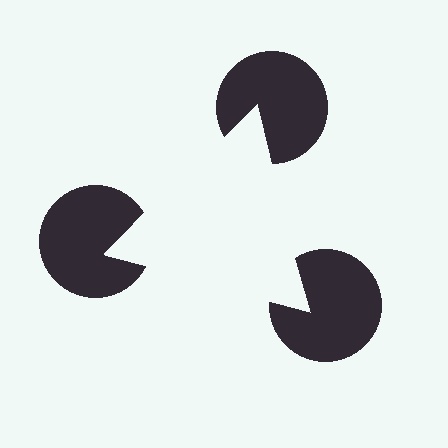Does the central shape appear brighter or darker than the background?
It typically appears slightly brighter than the background, even though no actual brightness change is drawn.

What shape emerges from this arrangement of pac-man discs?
An illusory triangle — its edges are inferred from the aligned wedge cuts in the pac-man discs, not physically drawn.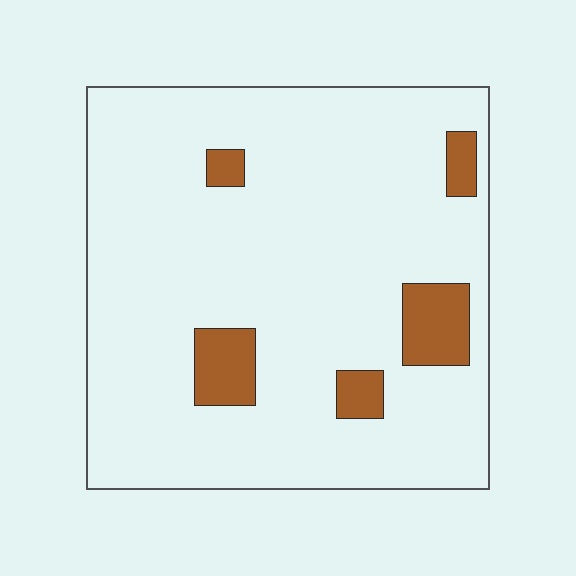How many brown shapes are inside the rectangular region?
5.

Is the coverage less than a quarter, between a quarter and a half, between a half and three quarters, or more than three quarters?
Less than a quarter.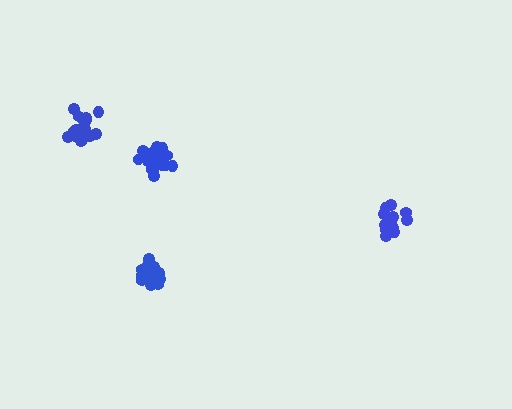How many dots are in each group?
Group 1: 17 dots, Group 2: 15 dots, Group 3: 16 dots, Group 4: 19 dots (67 total).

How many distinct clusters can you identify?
There are 4 distinct clusters.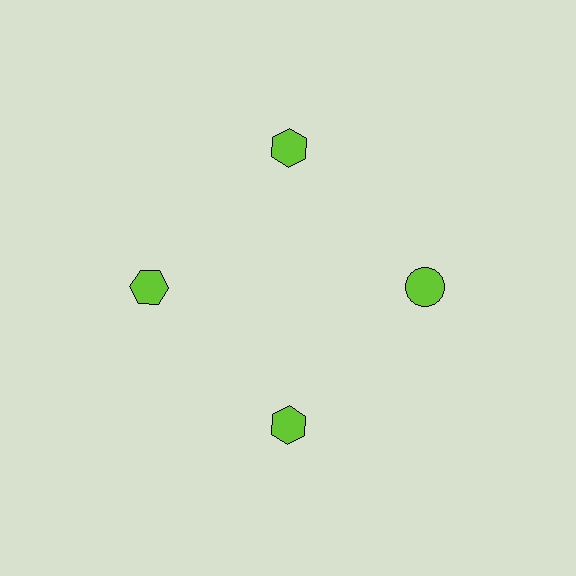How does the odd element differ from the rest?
It has a different shape: circle instead of hexagon.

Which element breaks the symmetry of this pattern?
The lime circle at roughly the 3 o'clock position breaks the symmetry. All other shapes are lime hexagons.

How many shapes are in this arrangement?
There are 4 shapes arranged in a ring pattern.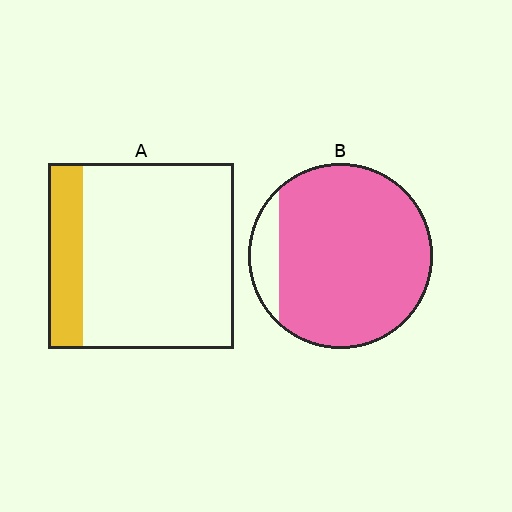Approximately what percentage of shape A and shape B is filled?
A is approximately 20% and B is approximately 90%.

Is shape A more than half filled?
No.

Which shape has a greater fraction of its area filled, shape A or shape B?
Shape B.